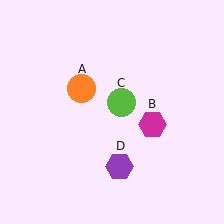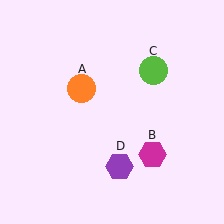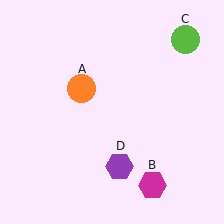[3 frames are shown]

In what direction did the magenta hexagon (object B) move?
The magenta hexagon (object B) moved down.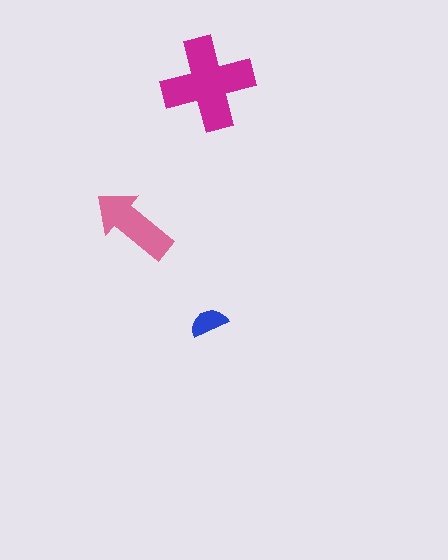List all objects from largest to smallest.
The magenta cross, the pink arrow, the blue semicircle.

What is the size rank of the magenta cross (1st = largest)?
1st.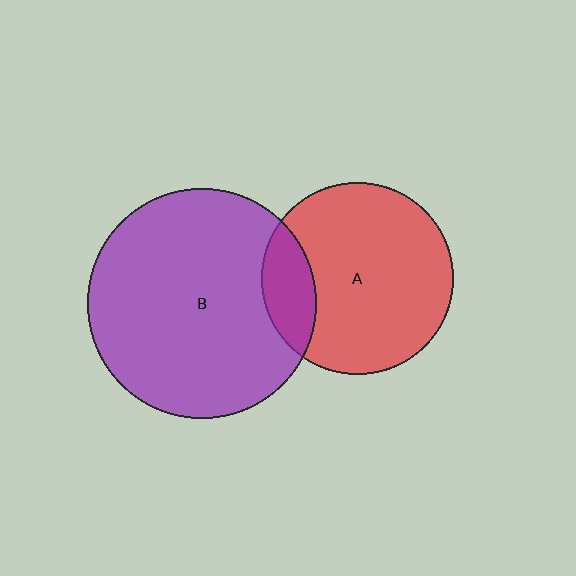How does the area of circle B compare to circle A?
Approximately 1.4 times.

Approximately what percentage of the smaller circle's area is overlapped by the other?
Approximately 20%.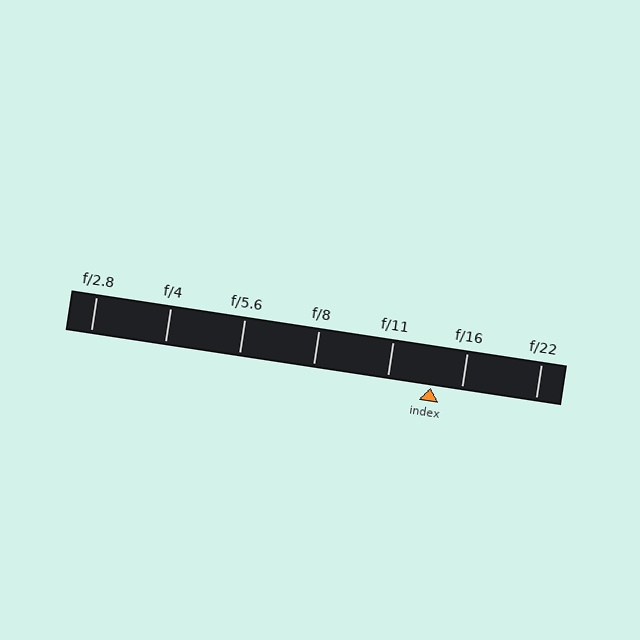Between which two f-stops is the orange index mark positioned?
The index mark is between f/11 and f/16.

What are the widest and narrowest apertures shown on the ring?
The widest aperture shown is f/2.8 and the narrowest is f/22.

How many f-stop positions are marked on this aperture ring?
There are 7 f-stop positions marked.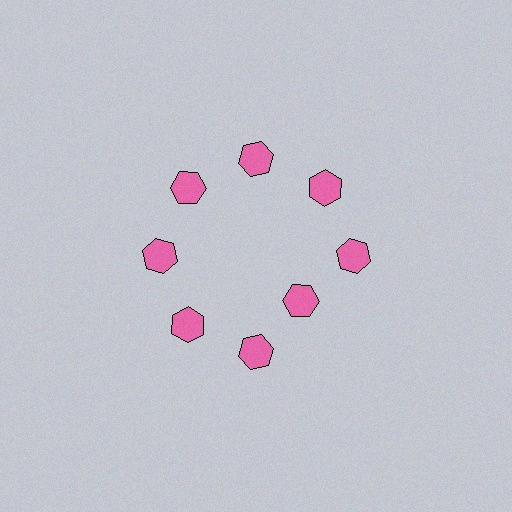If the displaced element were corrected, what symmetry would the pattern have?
It would have 8-fold rotational symmetry — the pattern would map onto itself every 45 degrees.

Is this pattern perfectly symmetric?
No. The 8 pink hexagons are arranged in a ring, but one element near the 4 o'clock position is pulled inward toward the center, breaking the 8-fold rotational symmetry.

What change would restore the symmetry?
The symmetry would be restored by moving it outward, back onto the ring so that all 8 hexagons sit at equal angles and equal distance from the center.